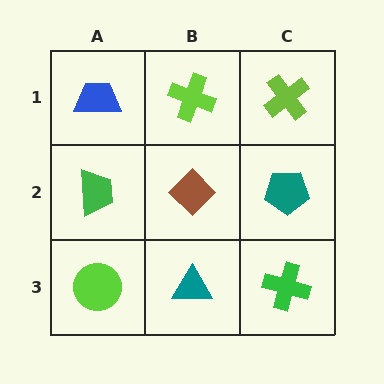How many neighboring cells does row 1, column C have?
2.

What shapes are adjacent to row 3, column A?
A green trapezoid (row 2, column A), a teal triangle (row 3, column B).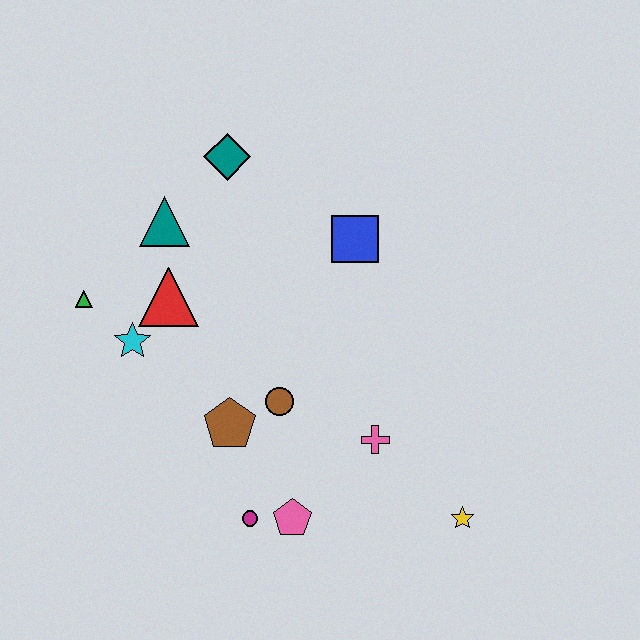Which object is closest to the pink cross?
The brown circle is closest to the pink cross.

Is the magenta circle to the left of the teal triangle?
No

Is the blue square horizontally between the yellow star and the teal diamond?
Yes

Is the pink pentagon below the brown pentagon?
Yes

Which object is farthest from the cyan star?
The yellow star is farthest from the cyan star.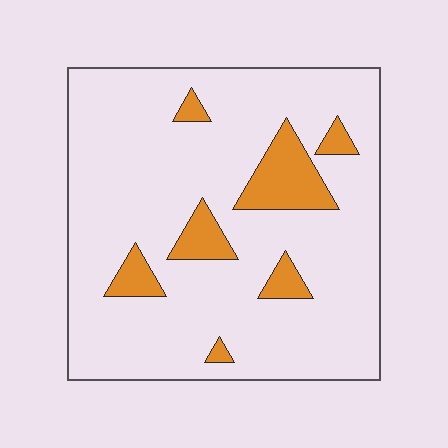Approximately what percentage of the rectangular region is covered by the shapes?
Approximately 15%.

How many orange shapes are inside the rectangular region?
7.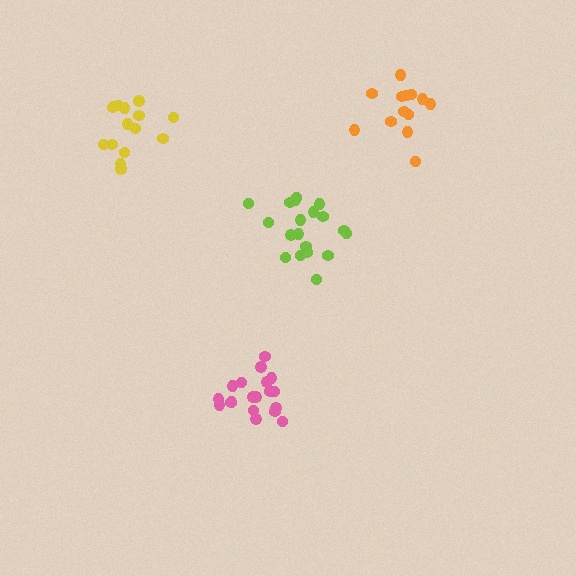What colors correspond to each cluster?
The clusters are colored: yellow, pink, orange, lime.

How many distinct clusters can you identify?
There are 4 distinct clusters.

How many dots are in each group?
Group 1: 15 dots, Group 2: 19 dots, Group 3: 13 dots, Group 4: 19 dots (66 total).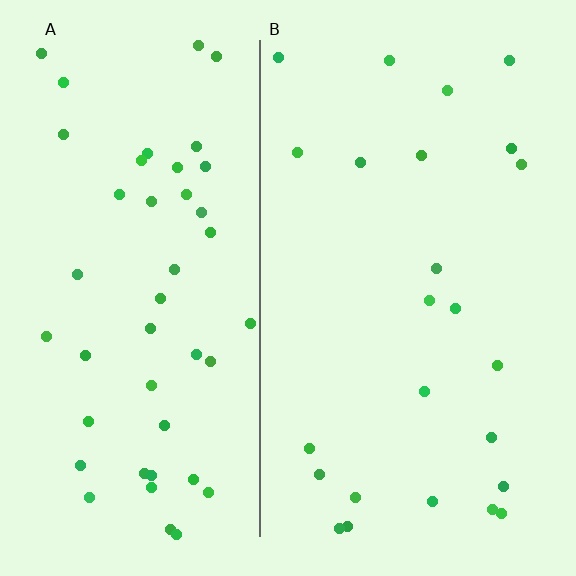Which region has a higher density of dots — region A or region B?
A (the left).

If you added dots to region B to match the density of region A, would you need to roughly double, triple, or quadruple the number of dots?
Approximately double.